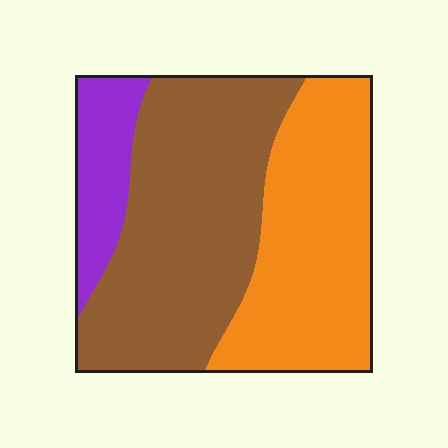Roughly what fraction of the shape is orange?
Orange covers about 40% of the shape.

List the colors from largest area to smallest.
From largest to smallest: brown, orange, purple.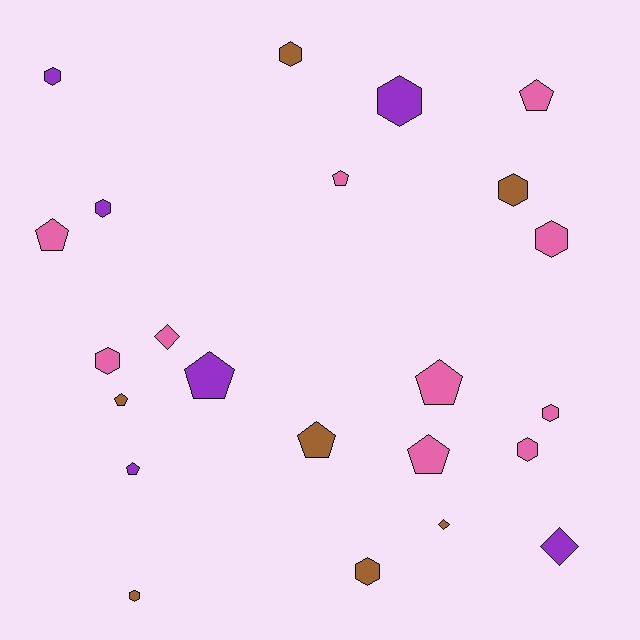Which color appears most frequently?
Pink, with 10 objects.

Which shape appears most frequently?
Hexagon, with 11 objects.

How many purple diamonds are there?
There is 1 purple diamond.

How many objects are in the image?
There are 23 objects.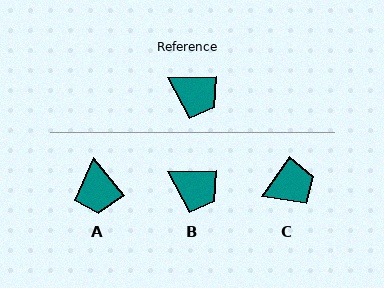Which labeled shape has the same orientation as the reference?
B.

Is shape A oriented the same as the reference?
No, it is off by about 52 degrees.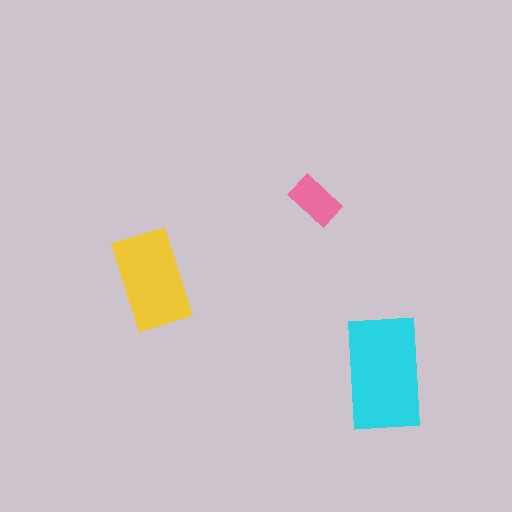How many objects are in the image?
There are 3 objects in the image.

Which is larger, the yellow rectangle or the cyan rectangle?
The cyan one.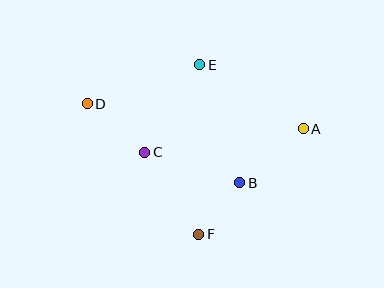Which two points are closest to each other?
Points B and F are closest to each other.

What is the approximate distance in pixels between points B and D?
The distance between B and D is approximately 172 pixels.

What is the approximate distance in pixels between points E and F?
The distance between E and F is approximately 169 pixels.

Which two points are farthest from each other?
Points A and D are farthest from each other.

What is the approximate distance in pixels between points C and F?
The distance between C and F is approximately 98 pixels.